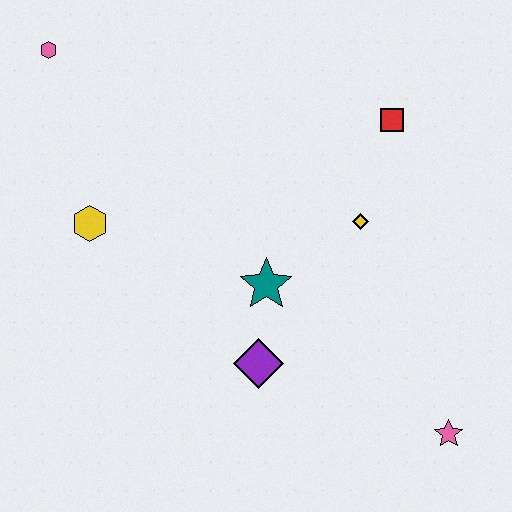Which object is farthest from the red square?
The pink hexagon is farthest from the red square.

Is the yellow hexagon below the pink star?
No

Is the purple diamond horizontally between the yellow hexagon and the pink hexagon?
No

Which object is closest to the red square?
The yellow diamond is closest to the red square.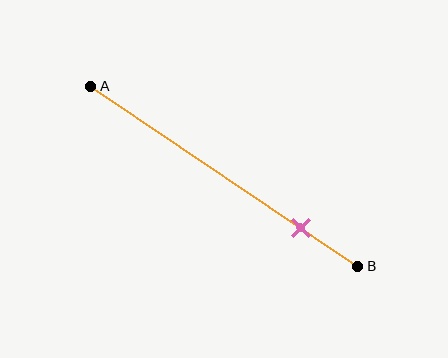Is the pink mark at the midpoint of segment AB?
No, the mark is at about 80% from A, not at the 50% midpoint.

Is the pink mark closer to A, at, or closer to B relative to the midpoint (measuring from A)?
The pink mark is closer to point B than the midpoint of segment AB.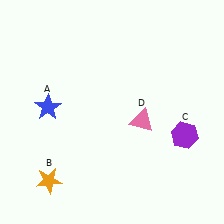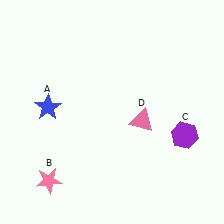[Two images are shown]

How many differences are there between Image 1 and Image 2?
There is 1 difference between the two images.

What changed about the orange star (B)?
In Image 1, B is orange. In Image 2, it changed to pink.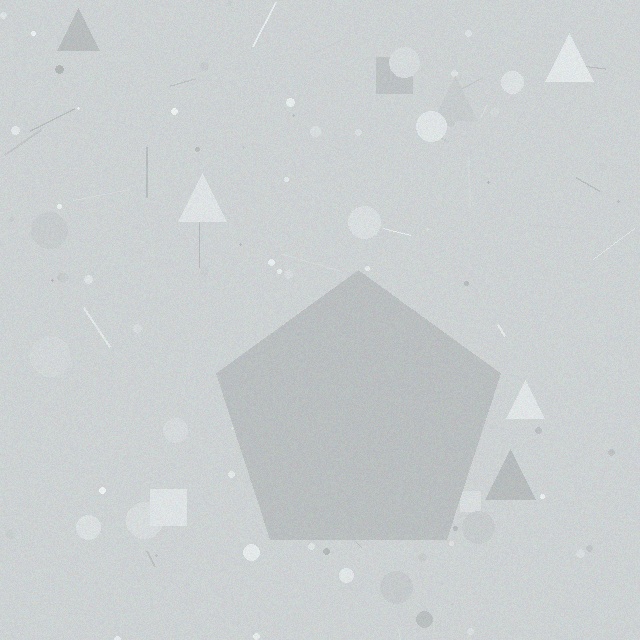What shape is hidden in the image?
A pentagon is hidden in the image.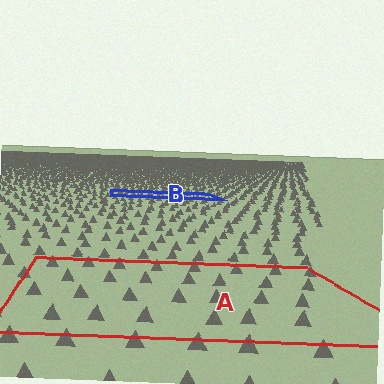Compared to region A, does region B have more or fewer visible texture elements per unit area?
Region B has more texture elements per unit area — they are packed more densely because it is farther away.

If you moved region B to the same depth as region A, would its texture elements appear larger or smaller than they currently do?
They would appear larger. At a closer depth, the same texture elements are projected at a bigger on-screen size.